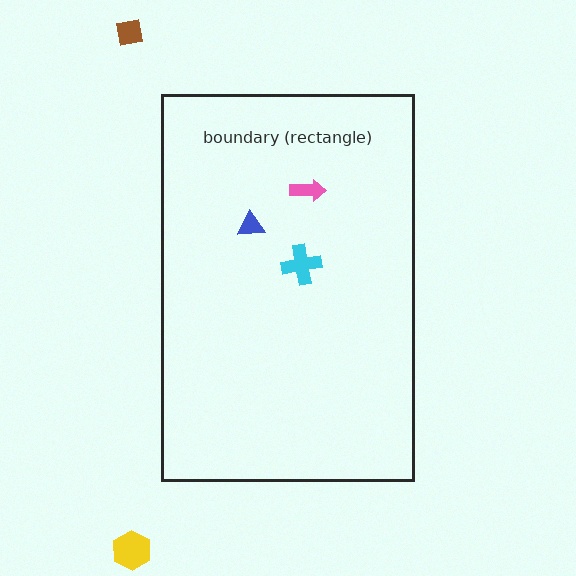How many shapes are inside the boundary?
3 inside, 2 outside.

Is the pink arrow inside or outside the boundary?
Inside.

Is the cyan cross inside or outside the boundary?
Inside.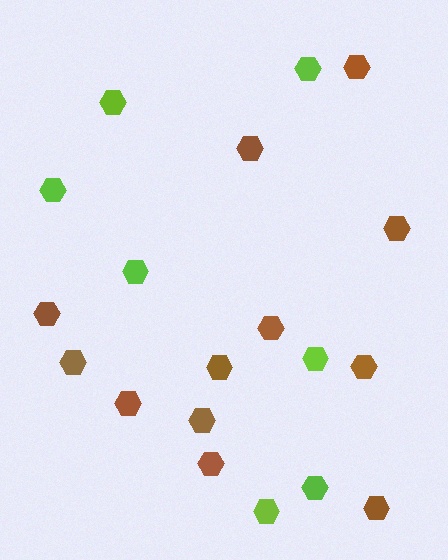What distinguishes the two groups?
There are 2 groups: one group of brown hexagons (12) and one group of lime hexagons (7).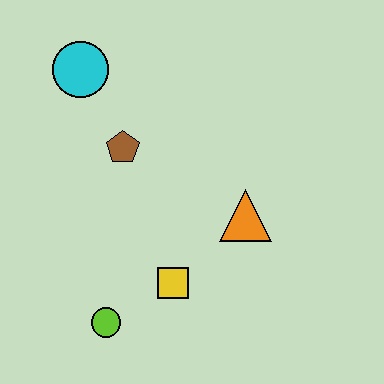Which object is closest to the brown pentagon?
The cyan circle is closest to the brown pentagon.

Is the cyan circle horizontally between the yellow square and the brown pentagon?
No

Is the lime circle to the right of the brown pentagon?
No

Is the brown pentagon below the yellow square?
No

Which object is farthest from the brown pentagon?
The lime circle is farthest from the brown pentagon.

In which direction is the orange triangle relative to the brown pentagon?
The orange triangle is to the right of the brown pentagon.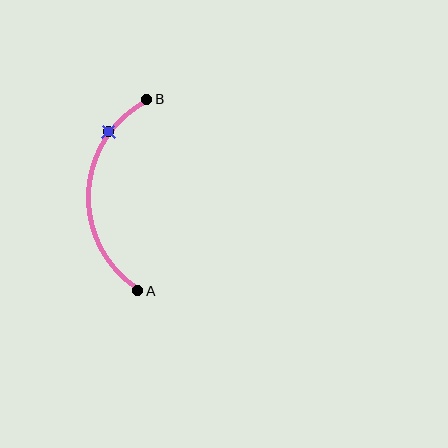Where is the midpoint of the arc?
The arc midpoint is the point on the curve farthest from the straight line joining A and B. It sits to the left of that line.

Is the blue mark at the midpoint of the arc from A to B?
No. The blue mark lies on the arc but is closer to endpoint B. The arc midpoint would be at the point on the curve equidistant along the arc from both A and B.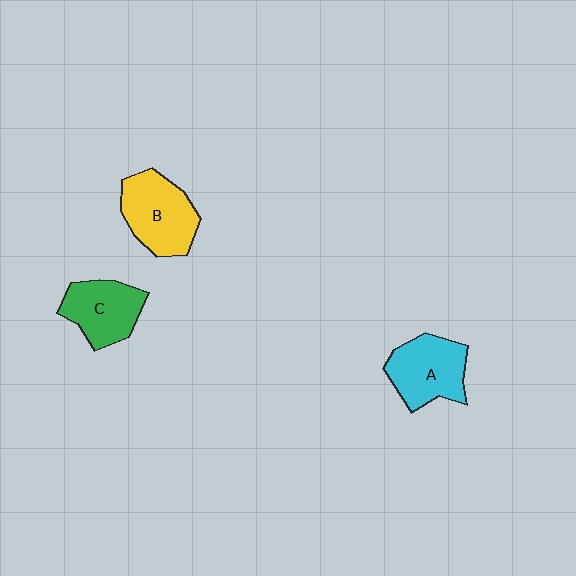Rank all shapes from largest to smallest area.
From largest to smallest: B (yellow), A (cyan), C (green).